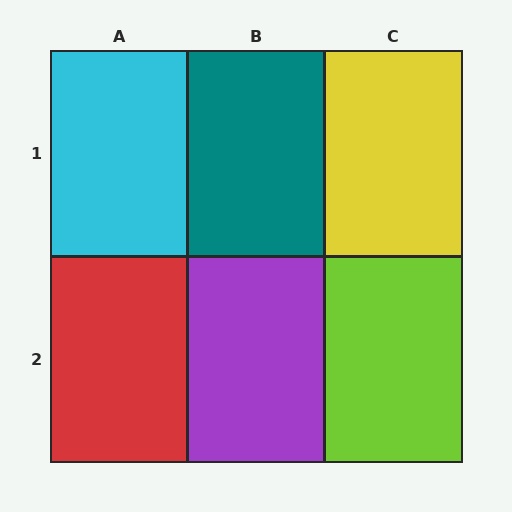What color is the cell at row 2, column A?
Red.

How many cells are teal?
1 cell is teal.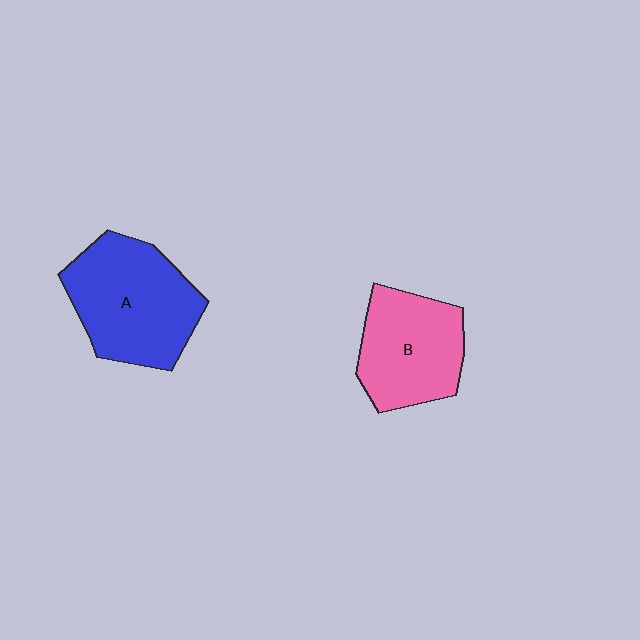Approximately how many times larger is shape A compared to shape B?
Approximately 1.3 times.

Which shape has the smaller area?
Shape B (pink).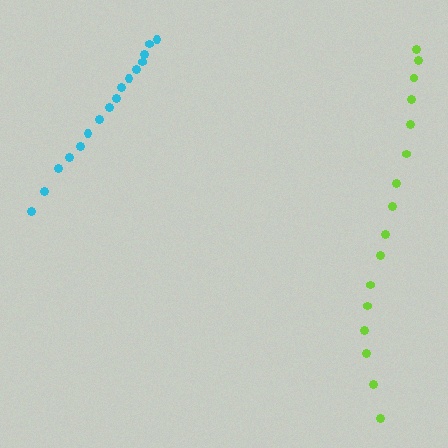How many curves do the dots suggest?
There are 2 distinct paths.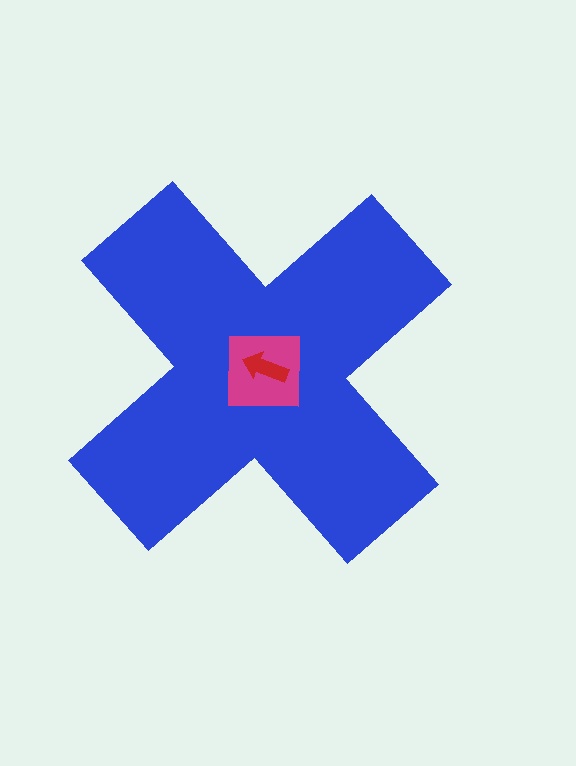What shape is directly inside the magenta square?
The red arrow.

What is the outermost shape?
The blue cross.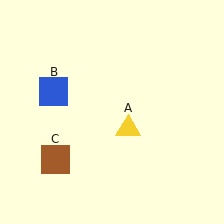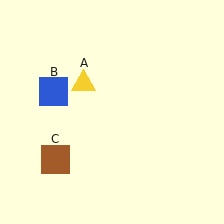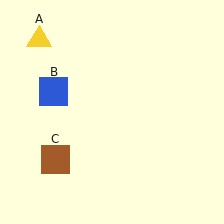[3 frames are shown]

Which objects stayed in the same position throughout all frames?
Blue square (object B) and brown square (object C) remained stationary.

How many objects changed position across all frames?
1 object changed position: yellow triangle (object A).